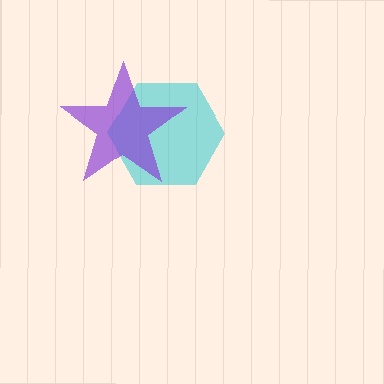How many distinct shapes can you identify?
There are 2 distinct shapes: a cyan hexagon, a purple star.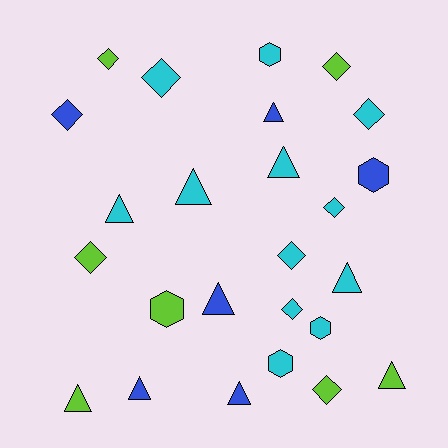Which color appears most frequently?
Cyan, with 12 objects.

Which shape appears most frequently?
Triangle, with 10 objects.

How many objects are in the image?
There are 25 objects.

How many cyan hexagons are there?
There are 3 cyan hexagons.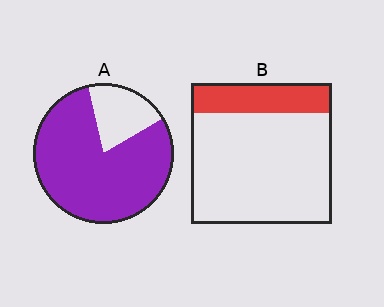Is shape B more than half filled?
No.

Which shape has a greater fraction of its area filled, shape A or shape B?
Shape A.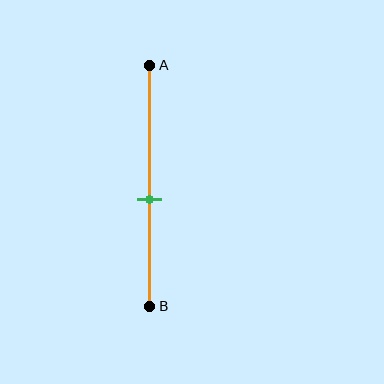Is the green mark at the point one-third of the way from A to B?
No, the mark is at about 55% from A, not at the 33% one-third point.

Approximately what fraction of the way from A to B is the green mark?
The green mark is approximately 55% of the way from A to B.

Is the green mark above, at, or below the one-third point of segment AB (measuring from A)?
The green mark is below the one-third point of segment AB.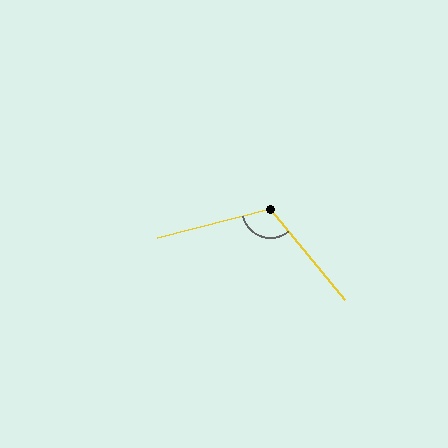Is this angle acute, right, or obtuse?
It is obtuse.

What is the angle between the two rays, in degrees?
Approximately 114 degrees.